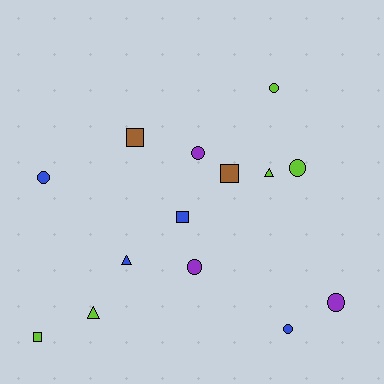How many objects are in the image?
There are 14 objects.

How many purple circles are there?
There are 3 purple circles.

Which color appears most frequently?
Lime, with 5 objects.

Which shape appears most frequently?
Circle, with 7 objects.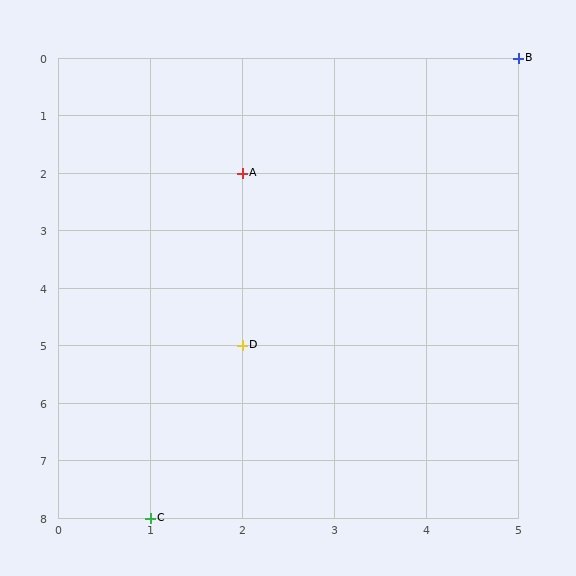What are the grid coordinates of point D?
Point D is at grid coordinates (2, 5).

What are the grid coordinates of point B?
Point B is at grid coordinates (5, 0).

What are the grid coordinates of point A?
Point A is at grid coordinates (2, 2).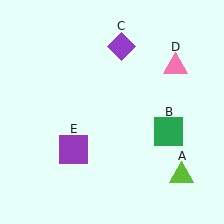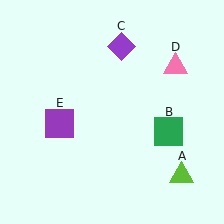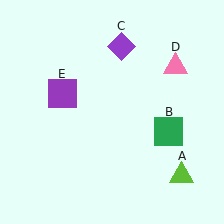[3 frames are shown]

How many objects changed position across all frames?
1 object changed position: purple square (object E).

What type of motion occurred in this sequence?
The purple square (object E) rotated clockwise around the center of the scene.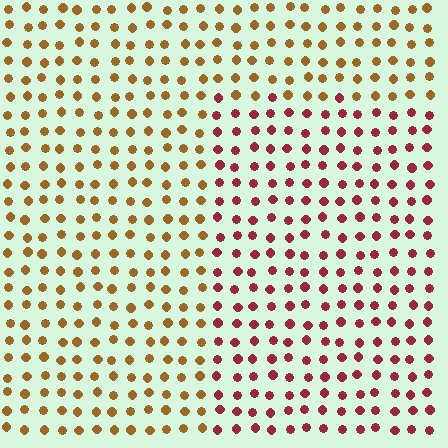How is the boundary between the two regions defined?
The boundary is defined purely by a slight shift in hue (about 48 degrees). Spacing, size, and orientation are identical on both sides.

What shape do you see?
I see a rectangle.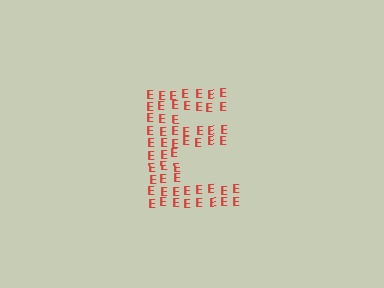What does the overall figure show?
The overall figure shows the letter E.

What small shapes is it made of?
It is made of small letter E's.